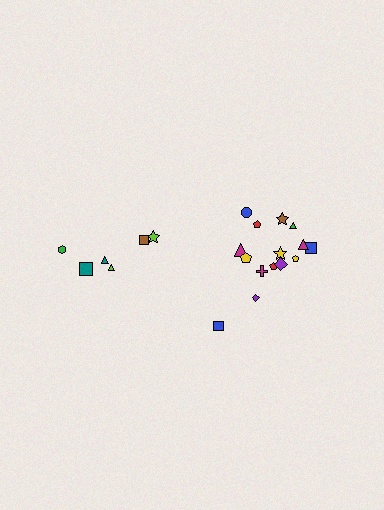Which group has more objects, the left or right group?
The right group.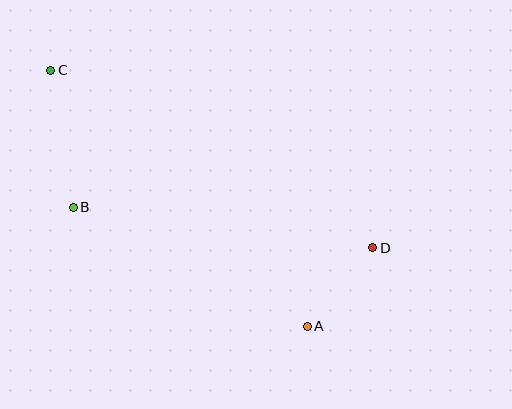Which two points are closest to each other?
Points A and D are closest to each other.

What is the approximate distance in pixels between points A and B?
The distance between A and B is approximately 263 pixels.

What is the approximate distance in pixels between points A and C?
The distance between A and C is approximately 362 pixels.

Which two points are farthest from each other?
Points C and D are farthest from each other.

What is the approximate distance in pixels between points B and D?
The distance between B and D is approximately 302 pixels.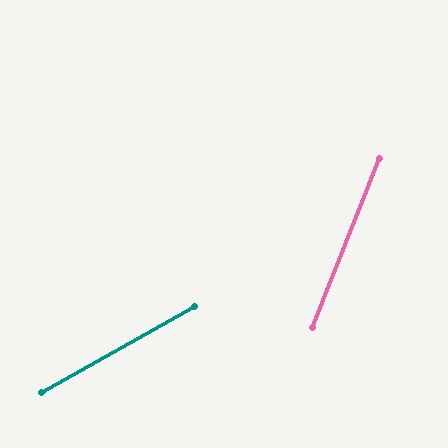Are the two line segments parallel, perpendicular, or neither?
Neither parallel nor perpendicular — they differ by about 39°.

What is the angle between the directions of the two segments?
Approximately 39 degrees.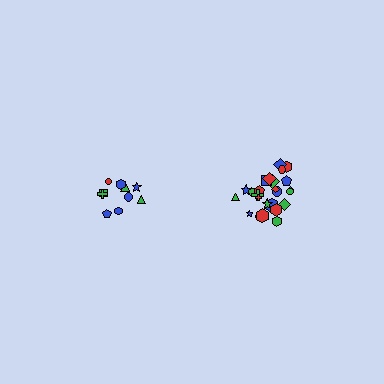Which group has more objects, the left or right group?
The right group.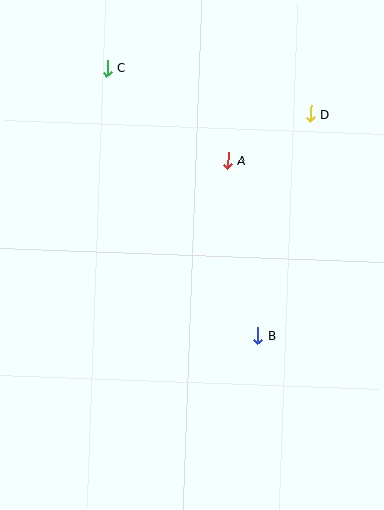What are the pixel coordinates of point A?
Point A is at (228, 160).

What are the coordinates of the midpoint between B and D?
The midpoint between B and D is at (284, 225).